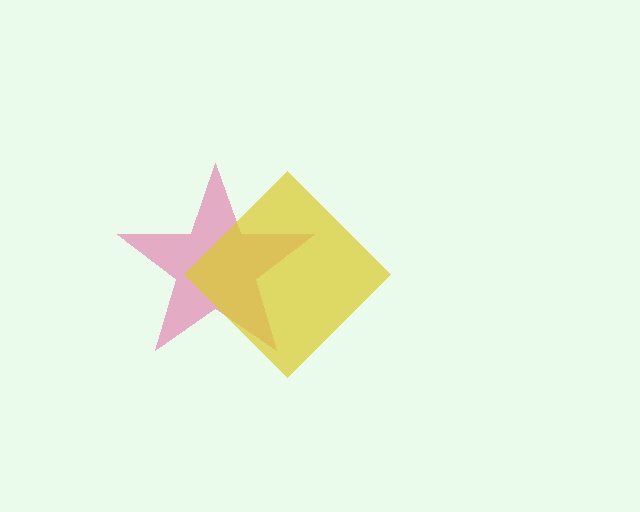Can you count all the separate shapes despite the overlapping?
Yes, there are 2 separate shapes.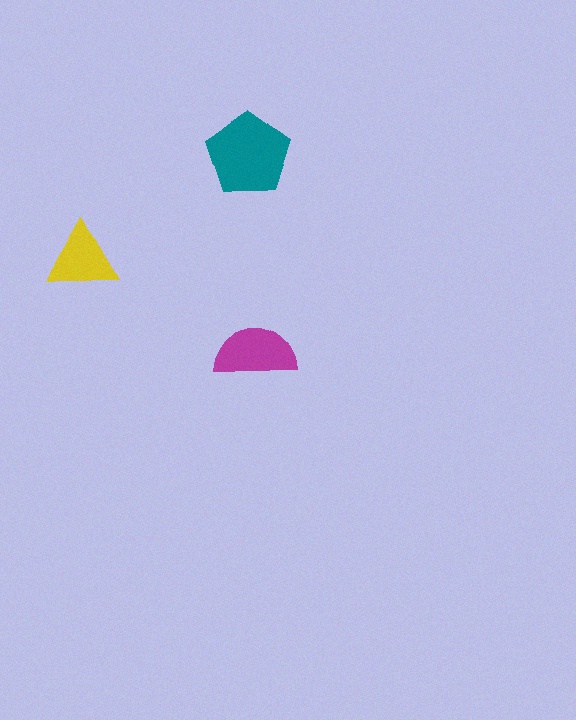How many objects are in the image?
There are 3 objects in the image.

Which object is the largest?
The teal pentagon.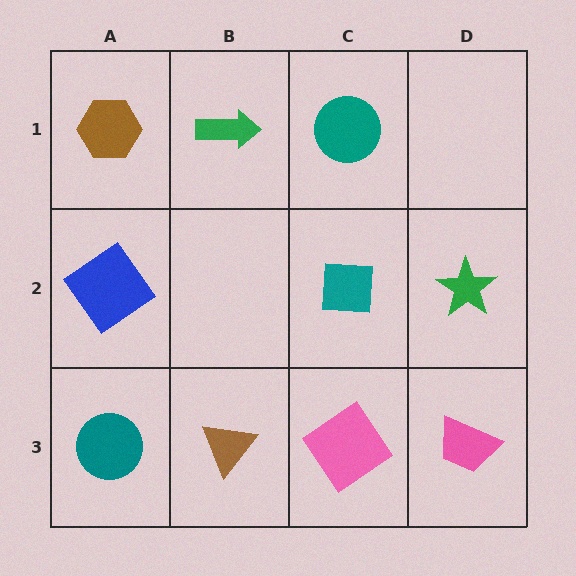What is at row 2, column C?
A teal square.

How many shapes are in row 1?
3 shapes.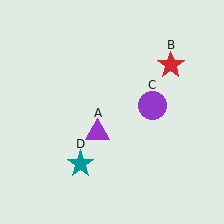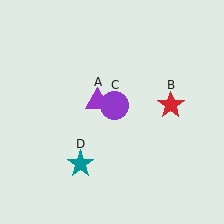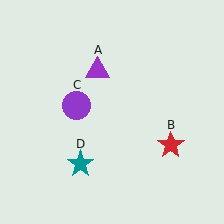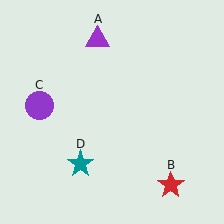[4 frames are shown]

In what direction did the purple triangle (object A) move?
The purple triangle (object A) moved up.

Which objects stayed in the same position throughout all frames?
Teal star (object D) remained stationary.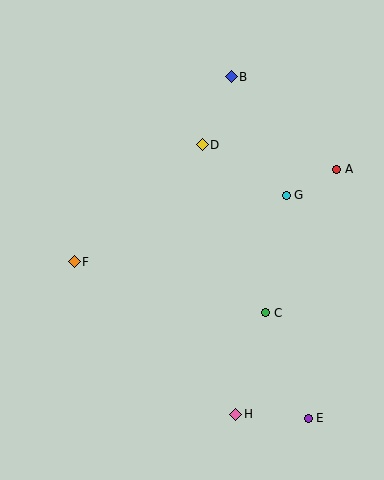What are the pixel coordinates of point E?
Point E is at (308, 418).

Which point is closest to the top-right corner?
Point B is closest to the top-right corner.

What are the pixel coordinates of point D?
Point D is at (202, 145).